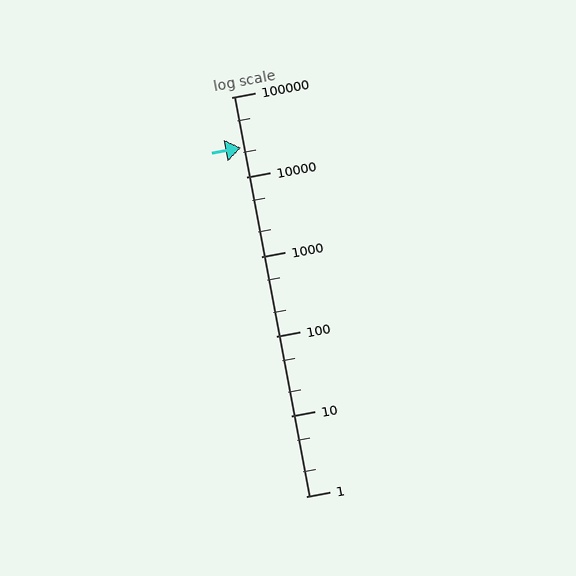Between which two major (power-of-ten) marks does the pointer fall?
The pointer is between 10000 and 100000.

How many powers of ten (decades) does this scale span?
The scale spans 5 decades, from 1 to 100000.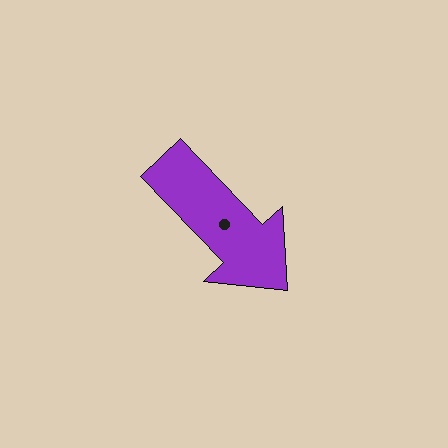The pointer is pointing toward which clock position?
Roughly 5 o'clock.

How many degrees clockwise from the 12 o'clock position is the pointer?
Approximately 136 degrees.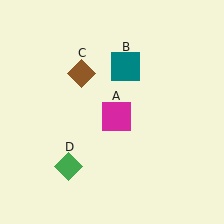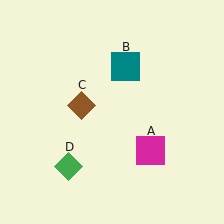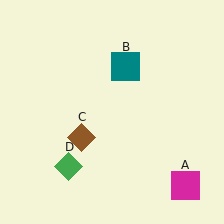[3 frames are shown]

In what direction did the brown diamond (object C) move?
The brown diamond (object C) moved down.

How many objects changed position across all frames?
2 objects changed position: magenta square (object A), brown diamond (object C).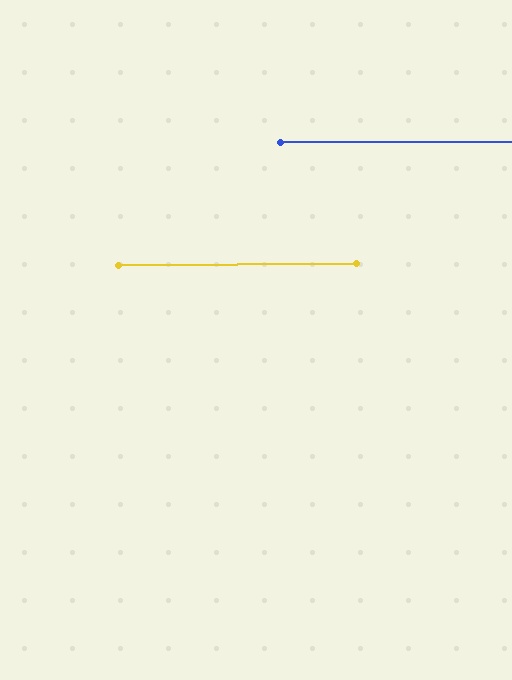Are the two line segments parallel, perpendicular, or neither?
Parallel — their directions differ by only 0.3°.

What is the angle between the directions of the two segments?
Approximately 0 degrees.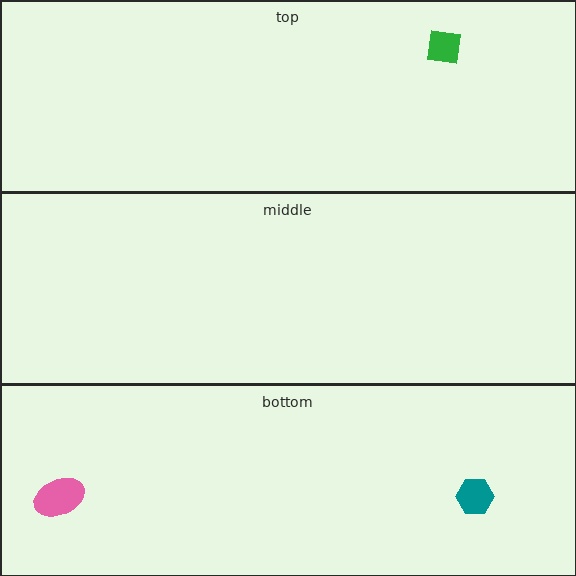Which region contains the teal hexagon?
The bottom region.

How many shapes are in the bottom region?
2.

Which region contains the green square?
The top region.